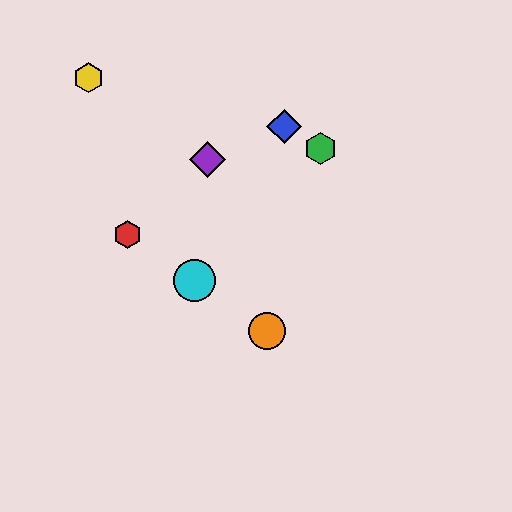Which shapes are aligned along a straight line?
The red hexagon, the orange circle, the cyan circle are aligned along a straight line.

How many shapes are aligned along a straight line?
3 shapes (the red hexagon, the orange circle, the cyan circle) are aligned along a straight line.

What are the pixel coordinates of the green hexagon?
The green hexagon is at (320, 149).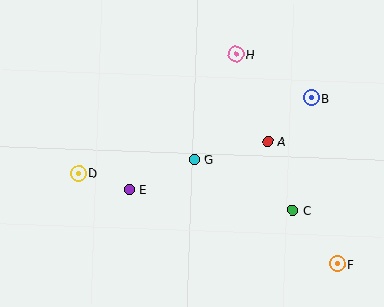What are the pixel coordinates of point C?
Point C is at (293, 210).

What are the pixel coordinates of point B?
Point B is at (311, 98).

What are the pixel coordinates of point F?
Point F is at (338, 264).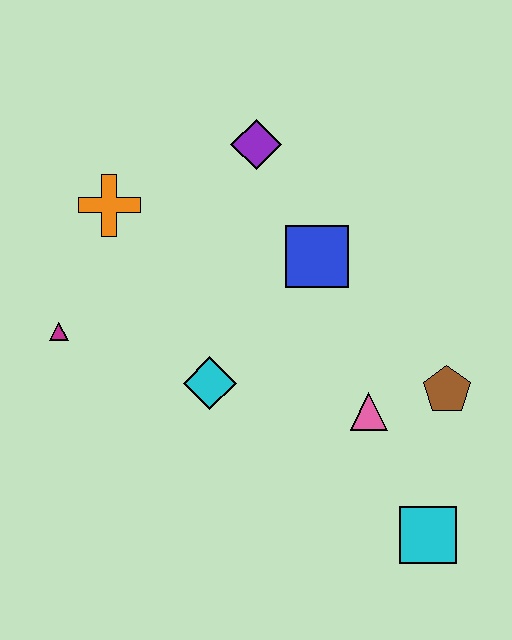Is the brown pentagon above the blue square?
No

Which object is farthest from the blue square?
The cyan square is farthest from the blue square.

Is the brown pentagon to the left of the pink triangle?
No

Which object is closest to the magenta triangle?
The orange cross is closest to the magenta triangle.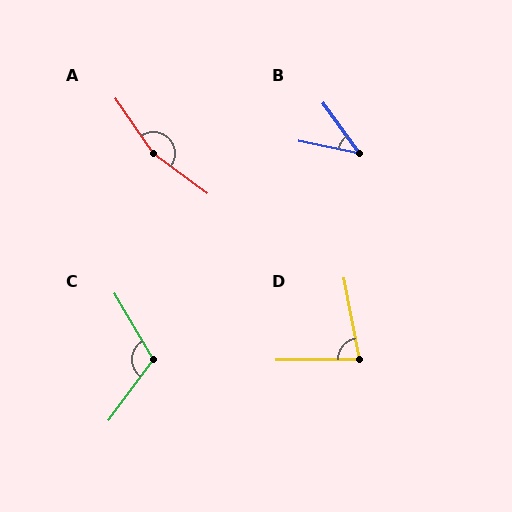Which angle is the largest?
A, at approximately 161 degrees.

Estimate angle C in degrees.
Approximately 113 degrees.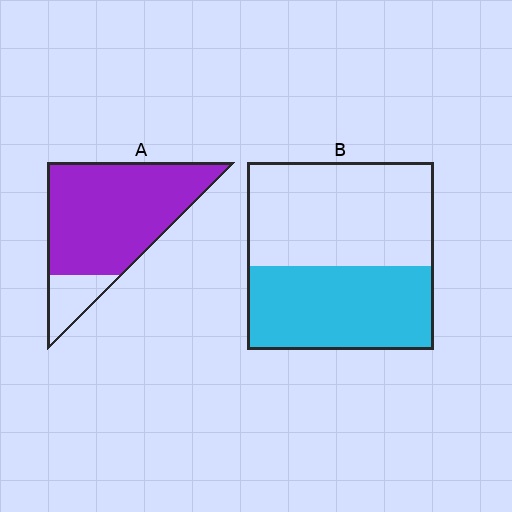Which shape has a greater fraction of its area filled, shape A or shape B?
Shape A.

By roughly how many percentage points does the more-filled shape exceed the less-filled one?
By roughly 40 percentage points (A over B).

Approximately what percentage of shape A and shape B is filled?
A is approximately 85% and B is approximately 45%.